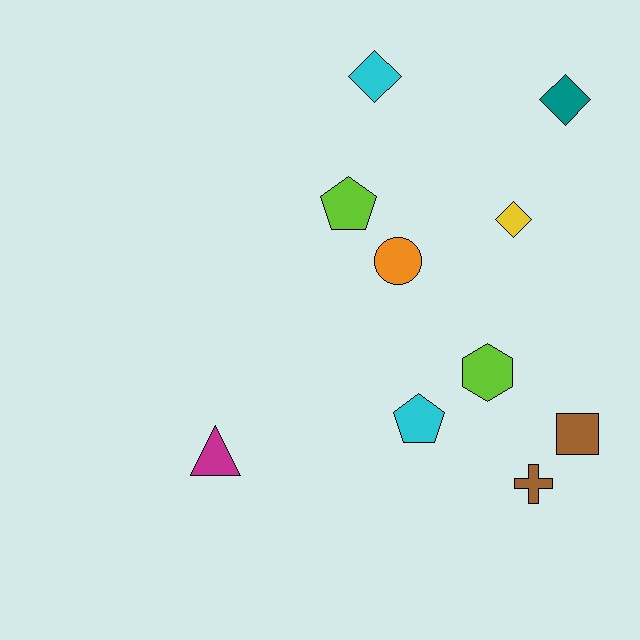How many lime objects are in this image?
There are 2 lime objects.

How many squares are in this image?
There is 1 square.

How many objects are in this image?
There are 10 objects.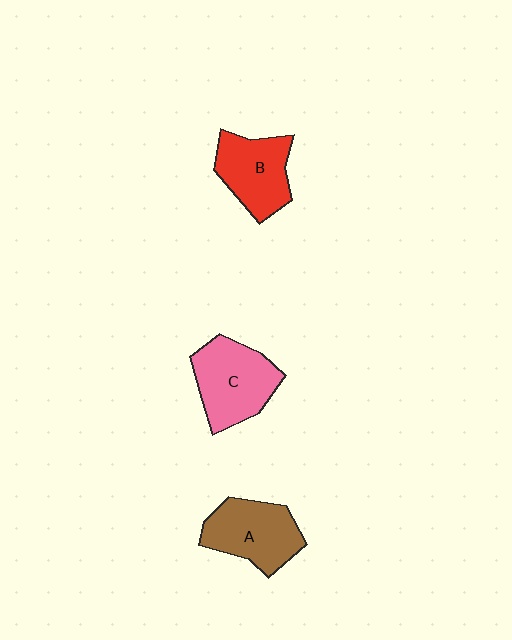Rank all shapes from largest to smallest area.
From largest to smallest: C (pink), A (brown), B (red).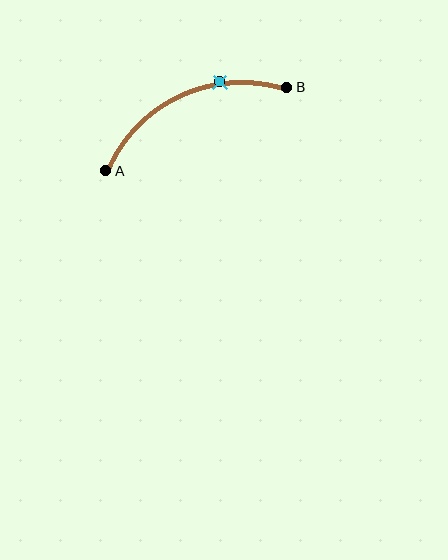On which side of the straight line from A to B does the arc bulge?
The arc bulges above the straight line connecting A and B.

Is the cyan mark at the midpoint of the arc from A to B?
No. The cyan mark lies on the arc but is closer to endpoint B. The arc midpoint would be at the point on the curve equidistant along the arc from both A and B.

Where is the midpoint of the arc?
The arc midpoint is the point on the curve farthest from the straight line joining A and B. It sits above that line.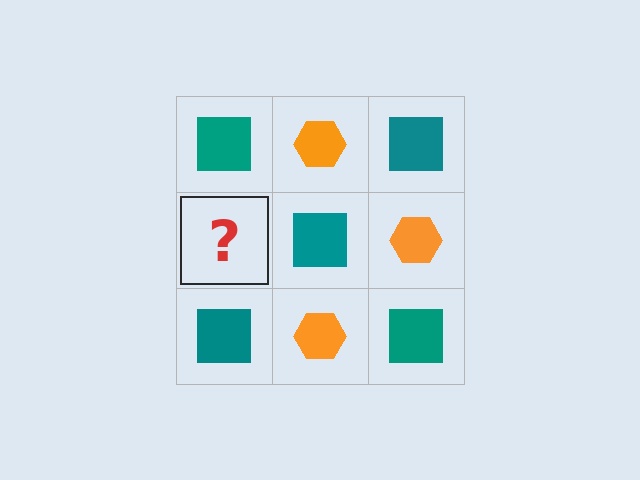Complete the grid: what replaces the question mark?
The question mark should be replaced with an orange hexagon.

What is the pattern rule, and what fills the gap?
The rule is that it alternates teal square and orange hexagon in a checkerboard pattern. The gap should be filled with an orange hexagon.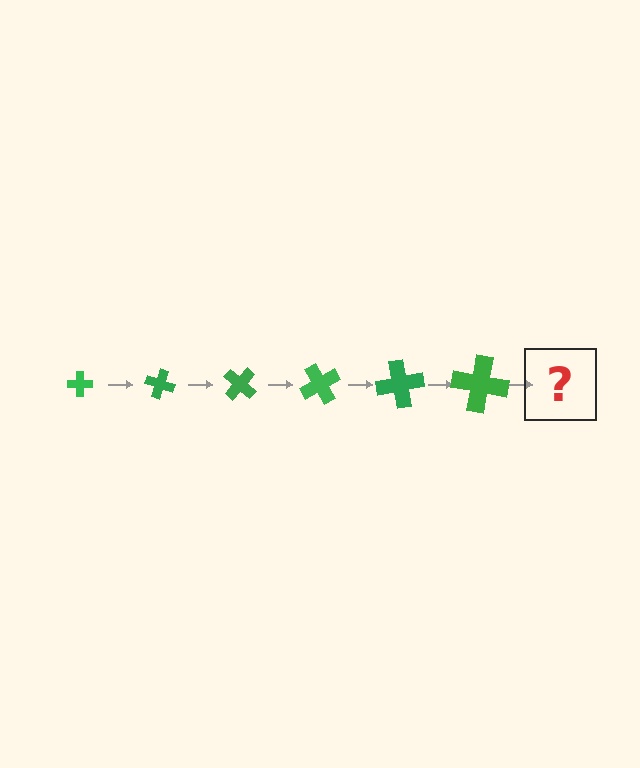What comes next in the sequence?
The next element should be a cross, larger than the previous one and rotated 120 degrees from the start.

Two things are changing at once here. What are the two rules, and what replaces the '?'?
The two rules are that the cross grows larger each step and it rotates 20 degrees each step. The '?' should be a cross, larger than the previous one and rotated 120 degrees from the start.